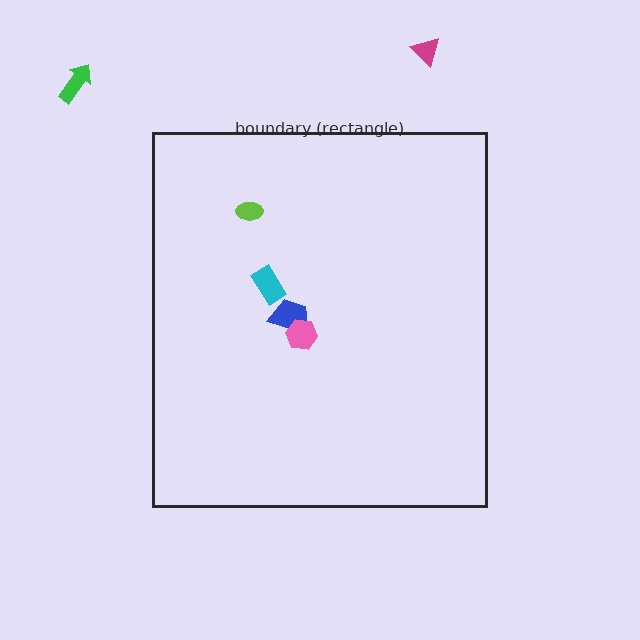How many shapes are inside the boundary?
4 inside, 2 outside.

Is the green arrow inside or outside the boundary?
Outside.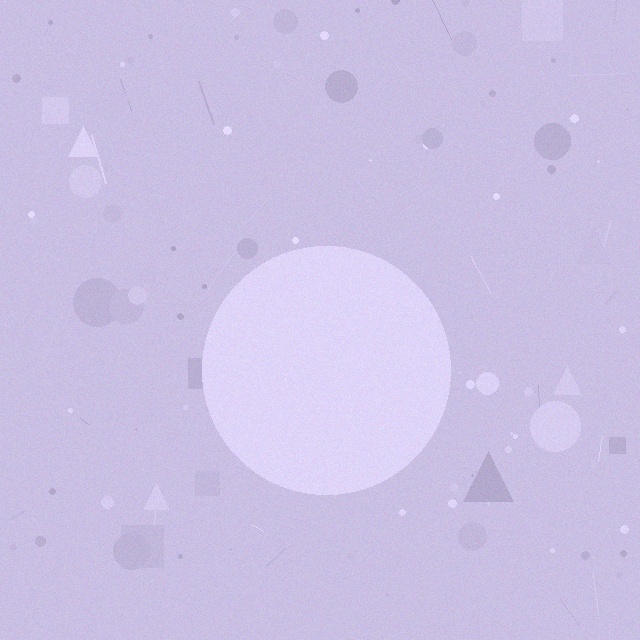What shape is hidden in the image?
A circle is hidden in the image.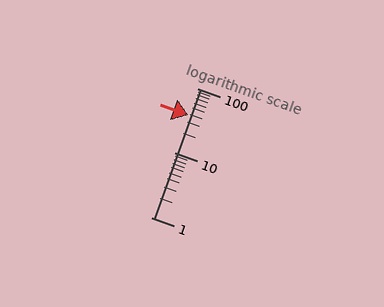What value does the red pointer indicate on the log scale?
The pointer indicates approximately 38.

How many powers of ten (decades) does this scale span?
The scale spans 2 decades, from 1 to 100.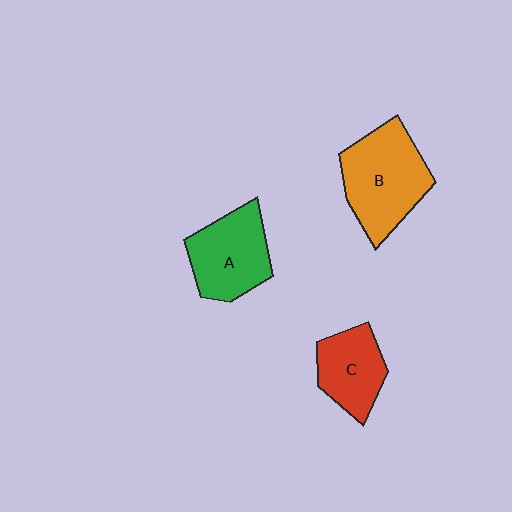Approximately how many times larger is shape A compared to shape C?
Approximately 1.3 times.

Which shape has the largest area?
Shape B (orange).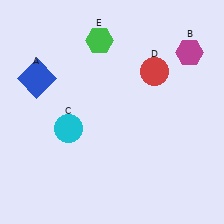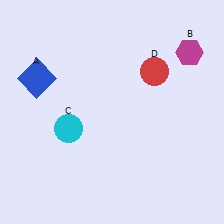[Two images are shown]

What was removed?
The green hexagon (E) was removed in Image 2.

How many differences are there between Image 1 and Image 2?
There is 1 difference between the two images.